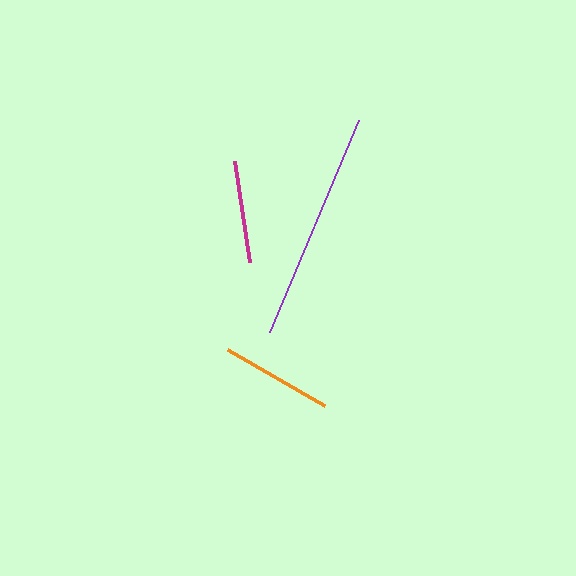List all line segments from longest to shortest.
From longest to shortest: purple, orange, magenta.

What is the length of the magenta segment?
The magenta segment is approximately 102 pixels long.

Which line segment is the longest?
The purple line is the longest at approximately 230 pixels.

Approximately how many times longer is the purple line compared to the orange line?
The purple line is approximately 2.0 times the length of the orange line.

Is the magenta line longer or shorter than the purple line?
The purple line is longer than the magenta line.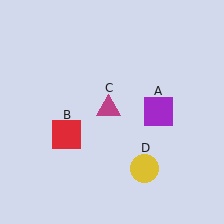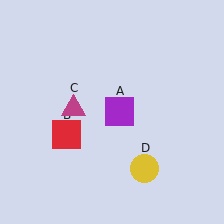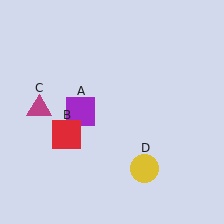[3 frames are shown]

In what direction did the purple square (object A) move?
The purple square (object A) moved left.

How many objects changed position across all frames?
2 objects changed position: purple square (object A), magenta triangle (object C).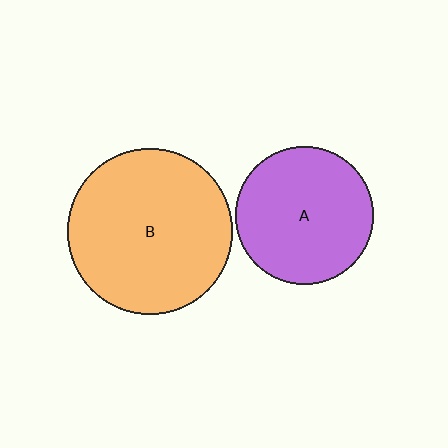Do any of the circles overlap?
No, none of the circles overlap.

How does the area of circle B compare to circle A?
Approximately 1.4 times.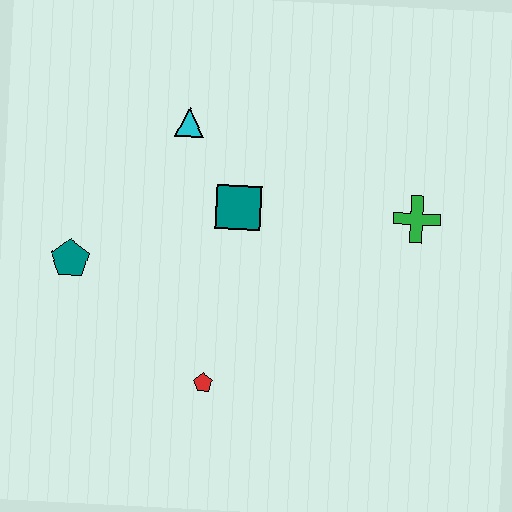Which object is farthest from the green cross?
The teal pentagon is farthest from the green cross.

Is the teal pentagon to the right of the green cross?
No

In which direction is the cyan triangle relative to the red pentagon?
The cyan triangle is above the red pentagon.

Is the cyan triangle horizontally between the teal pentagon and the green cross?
Yes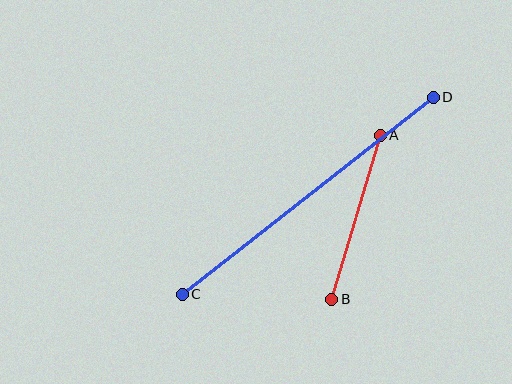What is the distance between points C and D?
The distance is approximately 319 pixels.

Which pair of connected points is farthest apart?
Points C and D are farthest apart.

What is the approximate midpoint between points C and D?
The midpoint is at approximately (308, 196) pixels.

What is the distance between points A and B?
The distance is approximately 171 pixels.